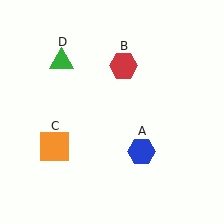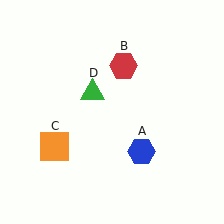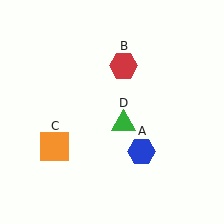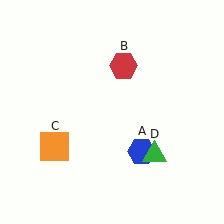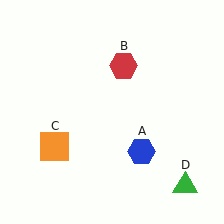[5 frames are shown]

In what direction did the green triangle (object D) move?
The green triangle (object D) moved down and to the right.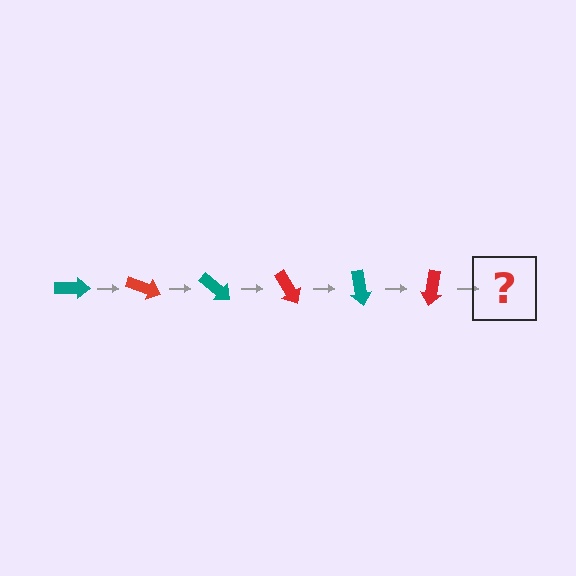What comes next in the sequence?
The next element should be a teal arrow, rotated 120 degrees from the start.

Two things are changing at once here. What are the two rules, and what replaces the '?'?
The two rules are that it rotates 20 degrees each step and the color cycles through teal and red. The '?' should be a teal arrow, rotated 120 degrees from the start.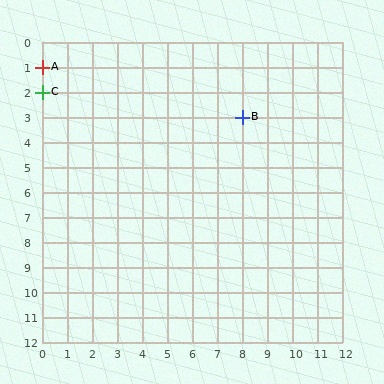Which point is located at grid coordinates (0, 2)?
Point C is at (0, 2).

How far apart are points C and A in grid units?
Points C and A are 1 row apart.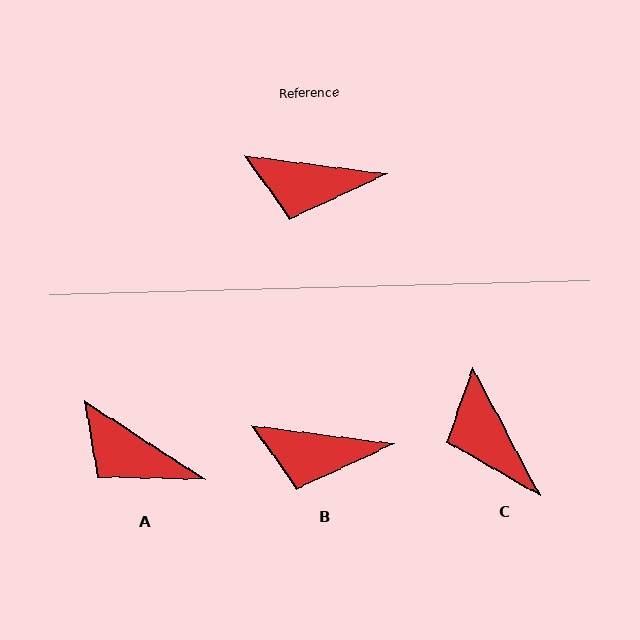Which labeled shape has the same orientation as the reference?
B.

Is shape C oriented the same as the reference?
No, it is off by about 55 degrees.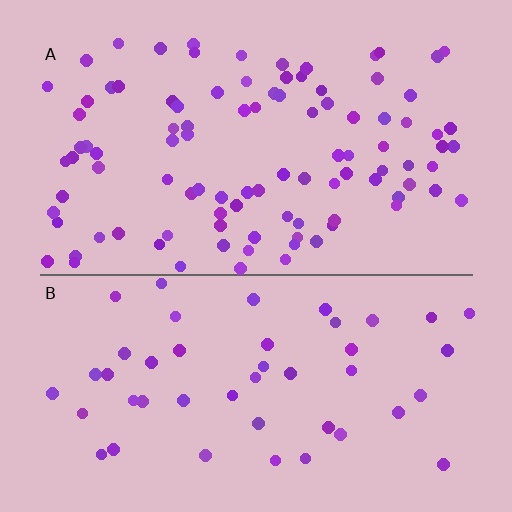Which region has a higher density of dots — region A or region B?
A (the top).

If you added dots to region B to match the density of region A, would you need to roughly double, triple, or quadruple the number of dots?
Approximately double.